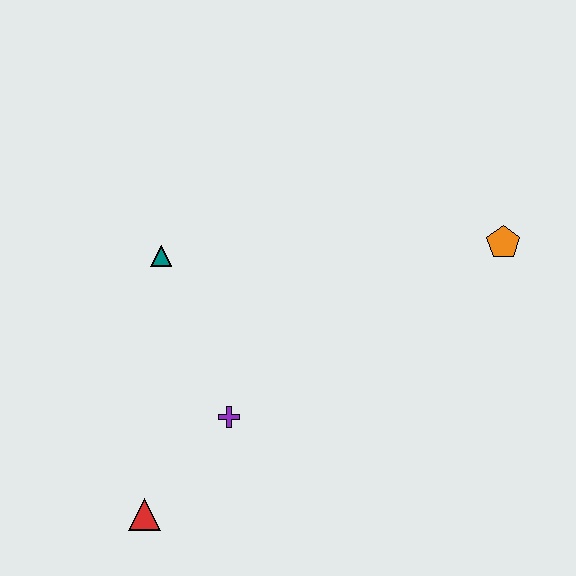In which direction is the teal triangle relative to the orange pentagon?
The teal triangle is to the left of the orange pentagon.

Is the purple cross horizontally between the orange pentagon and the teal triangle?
Yes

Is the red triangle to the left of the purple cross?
Yes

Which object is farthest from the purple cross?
The orange pentagon is farthest from the purple cross.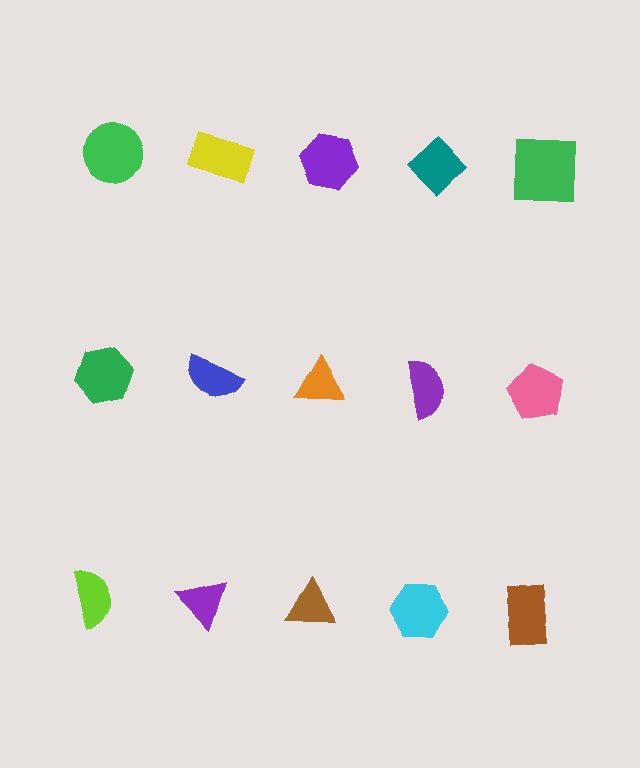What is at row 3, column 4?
A cyan hexagon.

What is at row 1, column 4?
A teal diamond.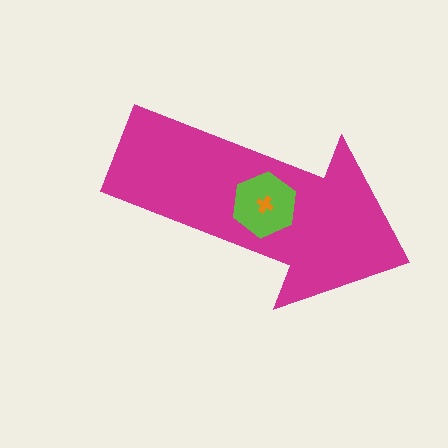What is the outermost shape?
The magenta arrow.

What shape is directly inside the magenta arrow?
The lime hexagon.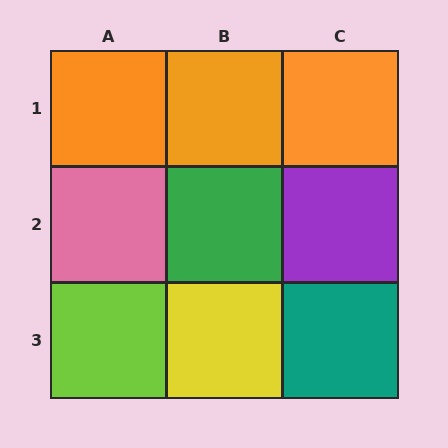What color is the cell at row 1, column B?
Orange.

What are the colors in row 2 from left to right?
Pink, green, purple.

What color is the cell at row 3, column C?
Teal.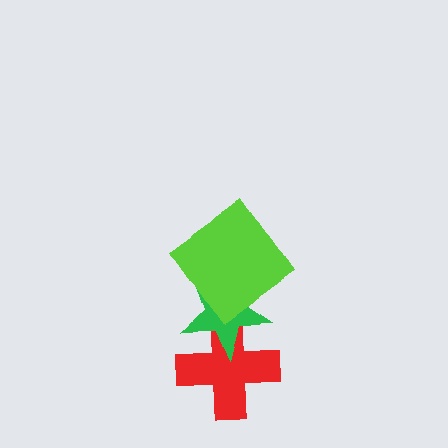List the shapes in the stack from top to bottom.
From top to bottom: the lime diamond, the green star, the red cross.